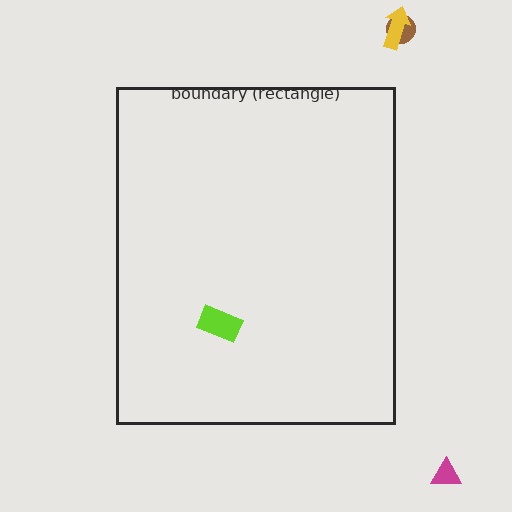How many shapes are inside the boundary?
1 inside, 3 outside.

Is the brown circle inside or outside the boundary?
Outside.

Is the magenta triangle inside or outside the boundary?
Outside.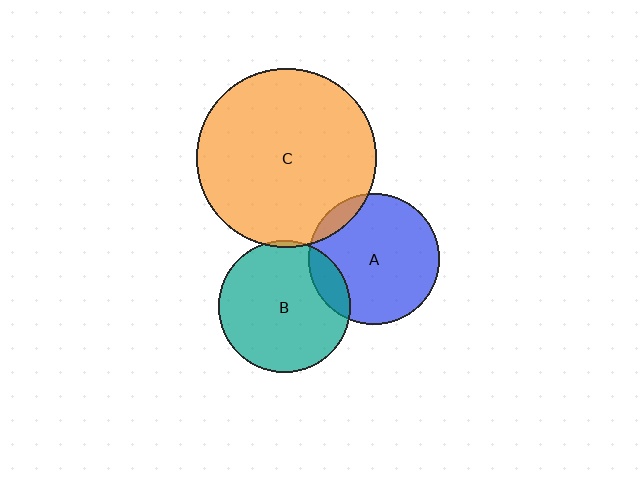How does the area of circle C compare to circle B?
Approximately 1.8 times.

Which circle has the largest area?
Circle C (orange).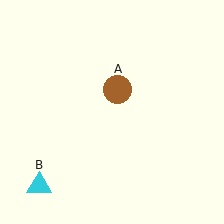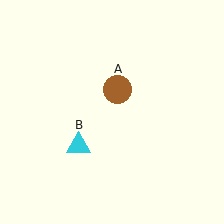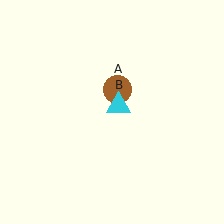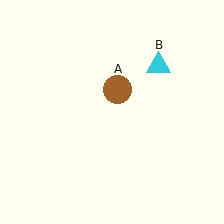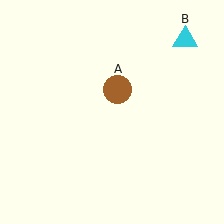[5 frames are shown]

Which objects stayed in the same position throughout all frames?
Brown circle (object A) remained stationary.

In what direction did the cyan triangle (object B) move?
The cyan triangle (object B) moved up and to the right.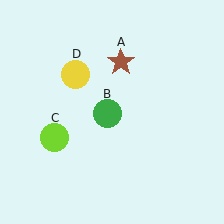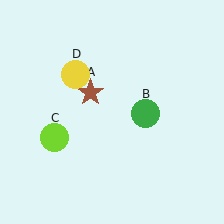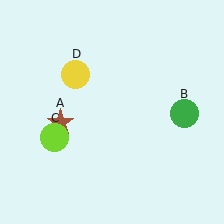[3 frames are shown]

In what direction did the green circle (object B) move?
The green circle (object B) moved right.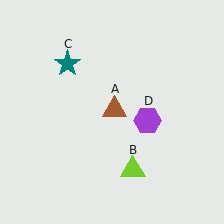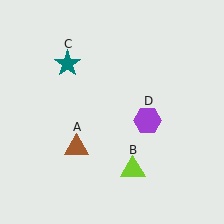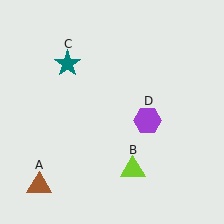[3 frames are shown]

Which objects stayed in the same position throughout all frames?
Lime triangle (object B) and teal star (object C) and purple hexagon (object D) remained stationary.